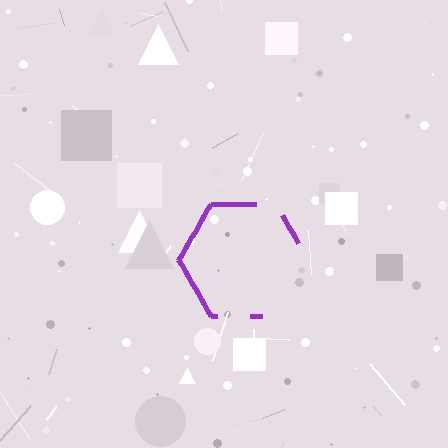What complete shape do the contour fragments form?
The contour fragments form a hexagon.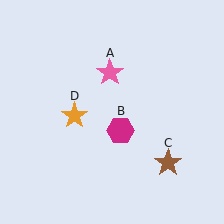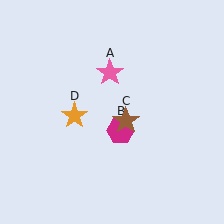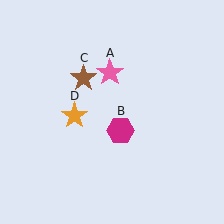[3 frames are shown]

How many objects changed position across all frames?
1 object changed position: brown star (object C).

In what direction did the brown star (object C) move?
The brown star (object C) moved up and to the left.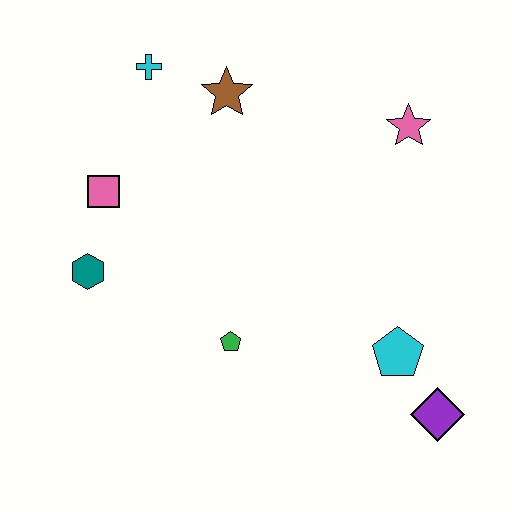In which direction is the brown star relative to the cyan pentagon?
The brown star is above the cyan pentagon.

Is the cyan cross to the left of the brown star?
Yes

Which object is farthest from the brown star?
The purple diamond is farthest from the brown star.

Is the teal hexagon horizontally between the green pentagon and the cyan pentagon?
No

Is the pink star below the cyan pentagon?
No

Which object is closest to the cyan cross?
The brown star is closest to the cyan cross.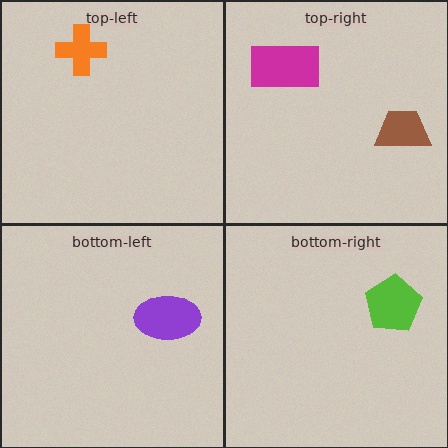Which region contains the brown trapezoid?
The top-right region.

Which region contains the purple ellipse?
The bottom-left region.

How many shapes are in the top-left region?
1.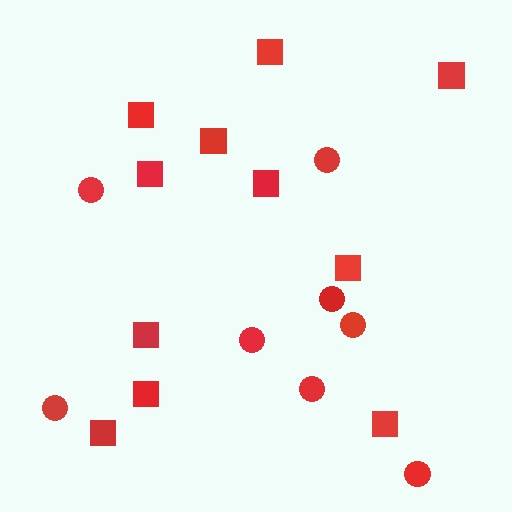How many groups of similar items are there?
There are 2 groups: one group of circles (8) and one group of squares (11).